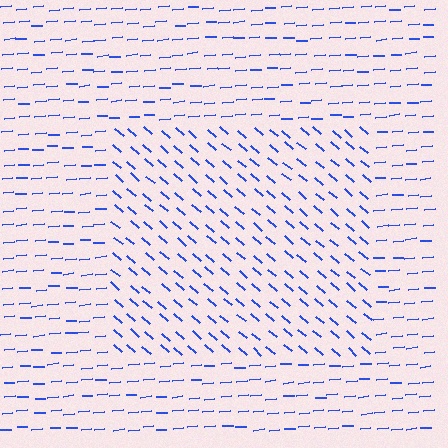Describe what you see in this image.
The image is filled with small blue line segments. A rectangle region in the image has lines oriented differently from the surrounding lines, creating a visible texture boundary.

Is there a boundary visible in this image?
Yes, there is a texture boundary formed by a change in line orientation.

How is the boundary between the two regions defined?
The boundary is defined purely by a change in line orientation (approximately 45 degrees difference). All lines are the same color and thickness.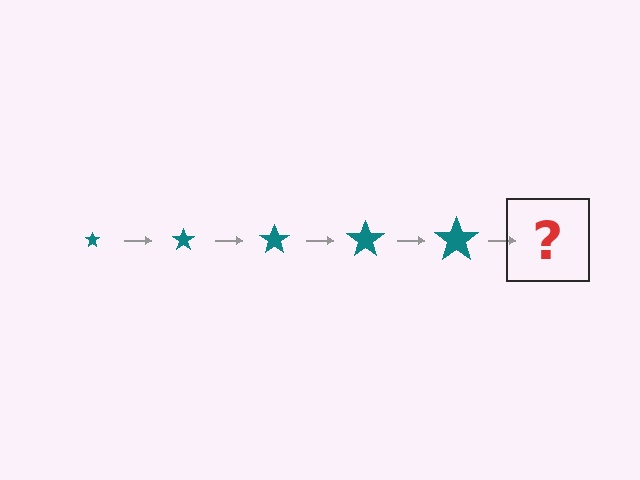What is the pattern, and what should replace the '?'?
The pattern is that the star gets progressively larger each step. The '?' should be a teal star, larger than the previous one.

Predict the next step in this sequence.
The next step is a teal star, larger than the previous one.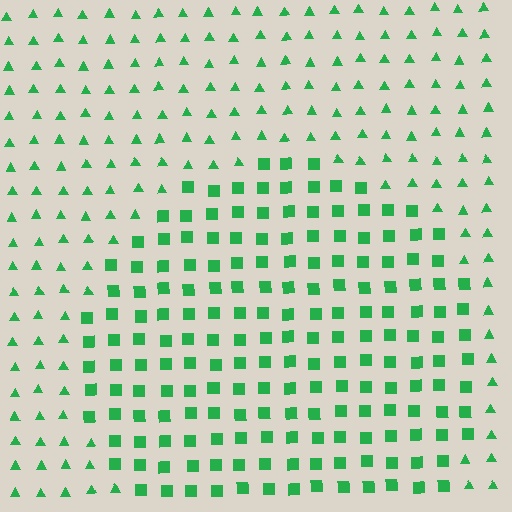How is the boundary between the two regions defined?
The boundary is defined by a change in element shape: squares inside vs. triangles outside. All elements share the same color and spacing.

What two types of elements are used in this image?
The image uses squares inside the circle region and triangles outside it.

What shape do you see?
I see a circle.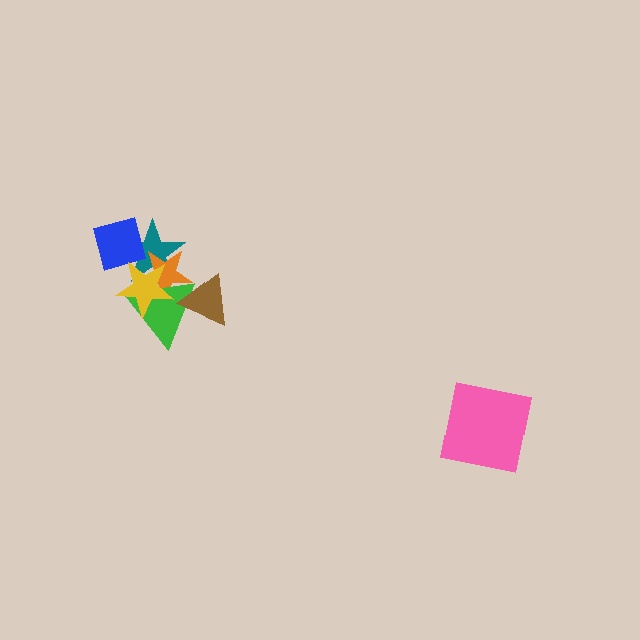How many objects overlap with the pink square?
0 objects overlap with the pink square.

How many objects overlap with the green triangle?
4 objects overlap with the green triangle.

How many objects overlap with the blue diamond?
2 objects overlap with the blue diamond.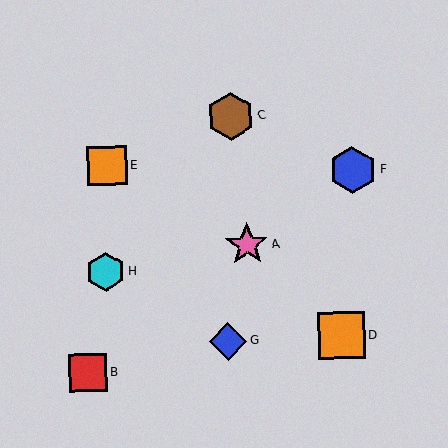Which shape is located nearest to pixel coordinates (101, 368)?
The red square (labeled B) at (88, 373) is nearest to that location.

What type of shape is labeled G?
Shape G is a blue diamond.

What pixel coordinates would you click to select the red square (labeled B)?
Click at (88, 373) to select the red square B.